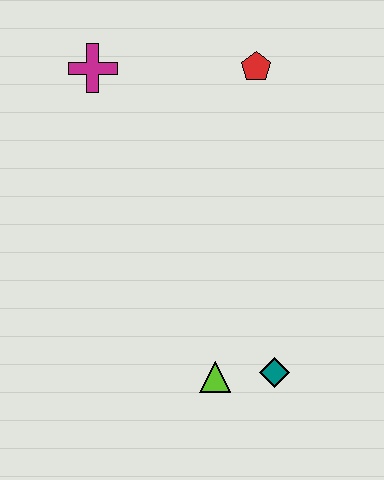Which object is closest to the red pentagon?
The magenta cross is closest to the red pentagon.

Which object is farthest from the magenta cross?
The teal diamond is farthest from the magenta cross.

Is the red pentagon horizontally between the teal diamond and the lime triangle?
Yes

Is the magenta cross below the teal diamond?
No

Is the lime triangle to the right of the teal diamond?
No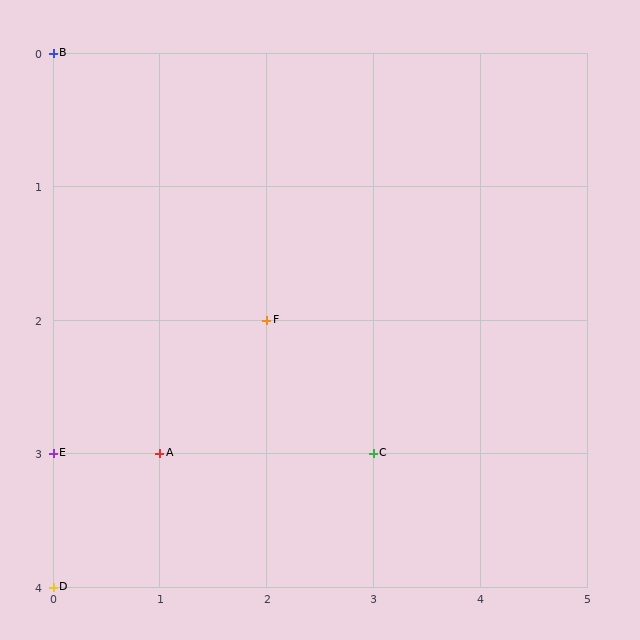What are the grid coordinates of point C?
Point C is at grid coordinates (3, 3).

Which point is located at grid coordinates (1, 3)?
Point A is at (1, 3).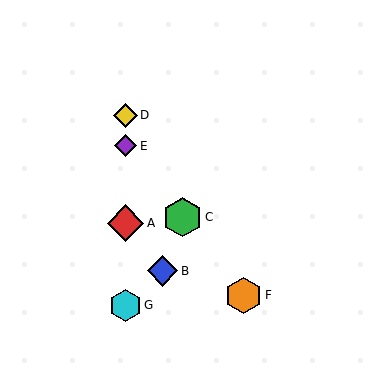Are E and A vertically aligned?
Yes, both are at x≈125.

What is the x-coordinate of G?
Object G is at x≈125.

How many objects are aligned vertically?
4 objects (A, D, E, G) are aligned vertically.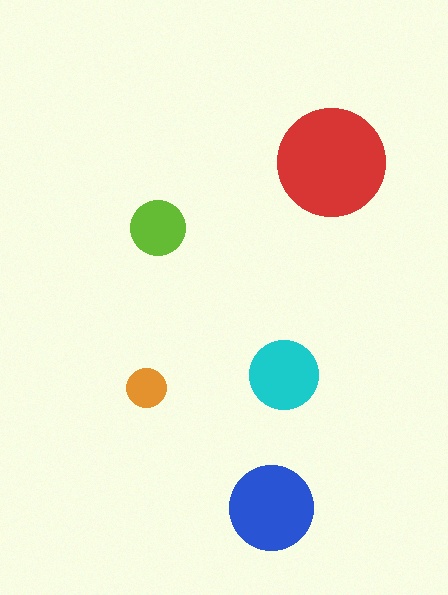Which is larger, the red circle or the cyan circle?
The red one.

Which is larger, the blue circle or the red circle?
The red one.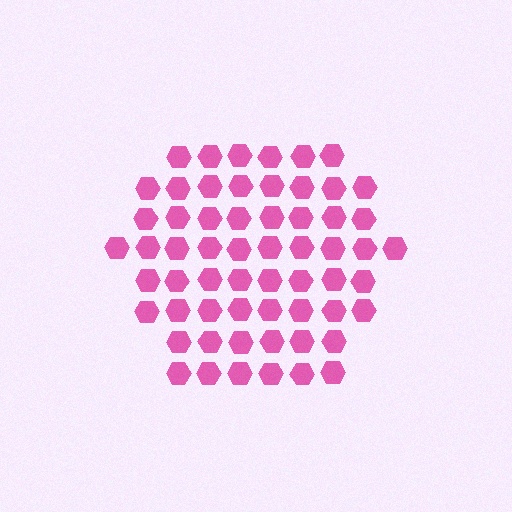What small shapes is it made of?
It is made of small hexagons.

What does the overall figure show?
The overall figure shows a hexagon.